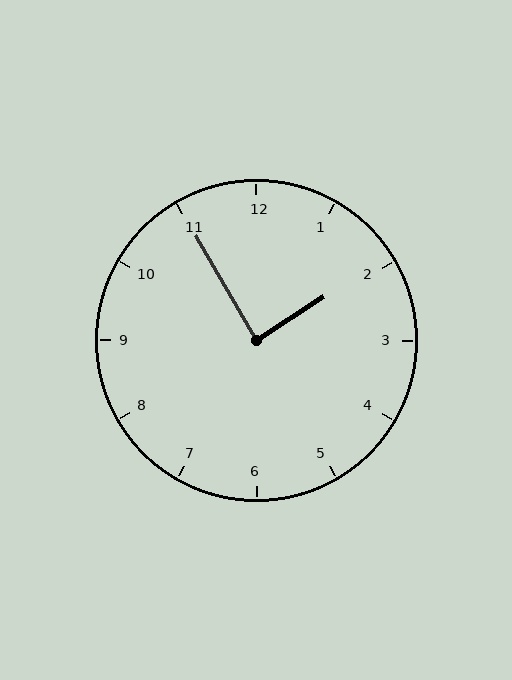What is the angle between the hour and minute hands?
Approximately 88 degrees.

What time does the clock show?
1:55.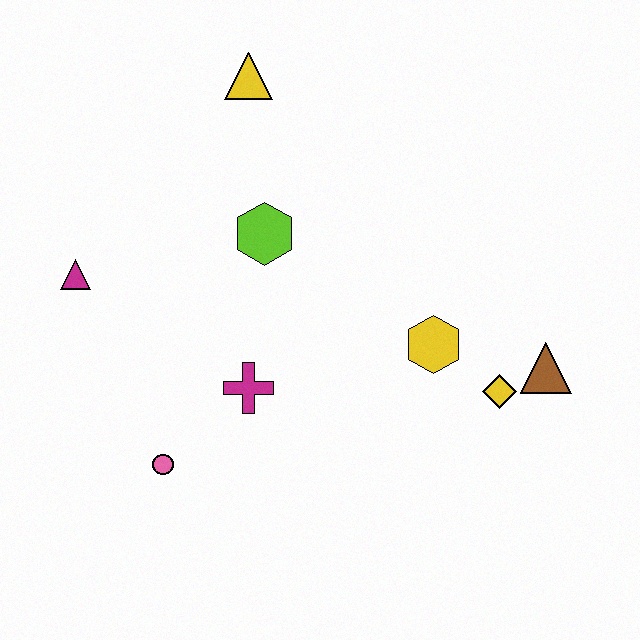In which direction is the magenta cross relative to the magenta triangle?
The magenta cross is to the right of the magenta triangle.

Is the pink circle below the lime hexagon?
Yes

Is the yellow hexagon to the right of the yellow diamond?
No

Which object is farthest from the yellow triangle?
The brown triangle is farthest from the yellow triangle.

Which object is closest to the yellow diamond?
The brown triangle is closest to the yellow diamond.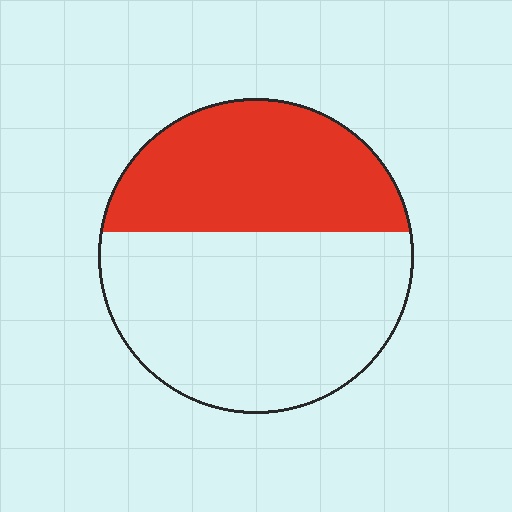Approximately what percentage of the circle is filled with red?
Approximately 40%.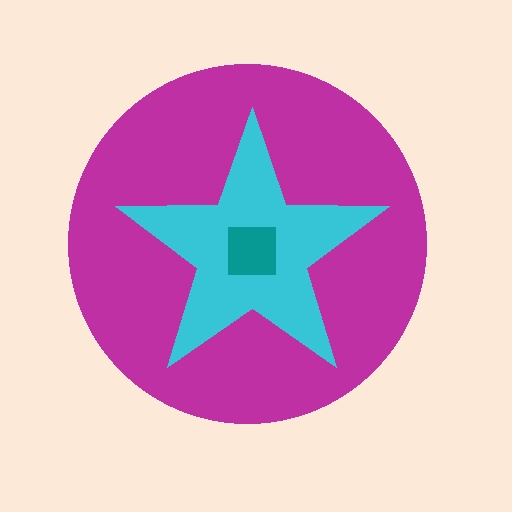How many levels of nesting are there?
3.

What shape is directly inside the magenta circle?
The cyan star.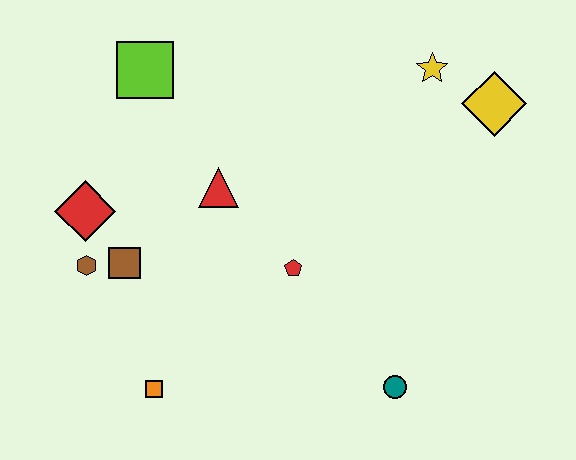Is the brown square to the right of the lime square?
No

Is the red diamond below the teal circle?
No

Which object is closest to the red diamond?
The brown hexagon is closest to the red diamond.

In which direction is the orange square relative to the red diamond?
The orange square is below the red diamond.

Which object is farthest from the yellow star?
The orange square is farthest from the yellow star.